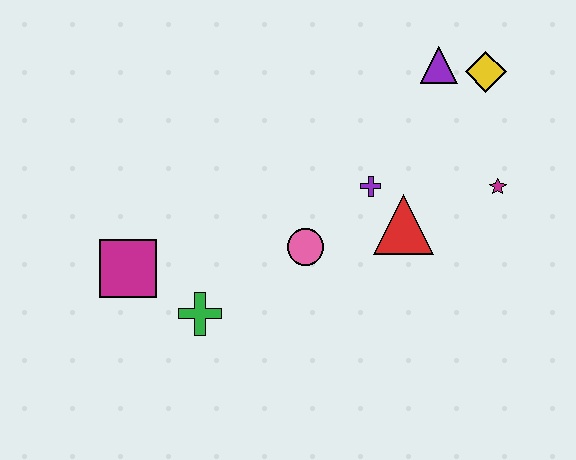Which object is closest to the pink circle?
The purple cross is closest to the pink circle.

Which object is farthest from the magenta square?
The yellow diamond is farthest from the magenta square.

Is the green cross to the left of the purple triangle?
Yes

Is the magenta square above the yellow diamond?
No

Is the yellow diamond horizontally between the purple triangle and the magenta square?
No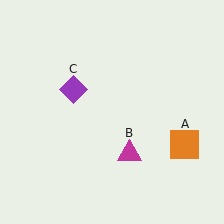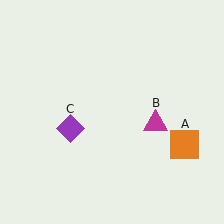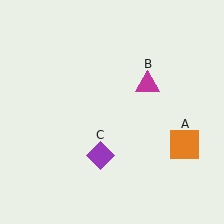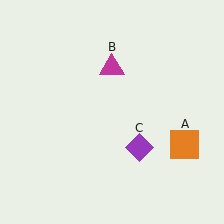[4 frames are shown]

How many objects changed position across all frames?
2 objects changed position: magenta triangle (object B), purple diamond (object C).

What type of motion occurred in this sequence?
The magenta triangle (object B), purple diamond (object C) rotated counterclockwise around the center of the scene.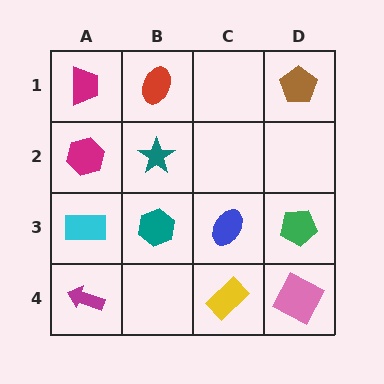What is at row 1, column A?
A magenta trapezoid.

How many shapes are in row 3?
4 shapes.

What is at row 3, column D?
A green pentagon.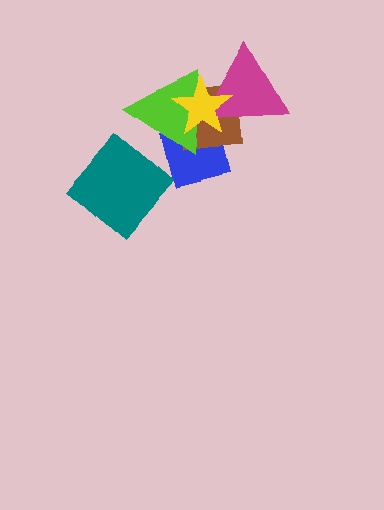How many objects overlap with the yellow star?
4 objects overlap with the yellow star.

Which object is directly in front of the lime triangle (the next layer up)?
The magenta triangle is directly in front of the lime triangle.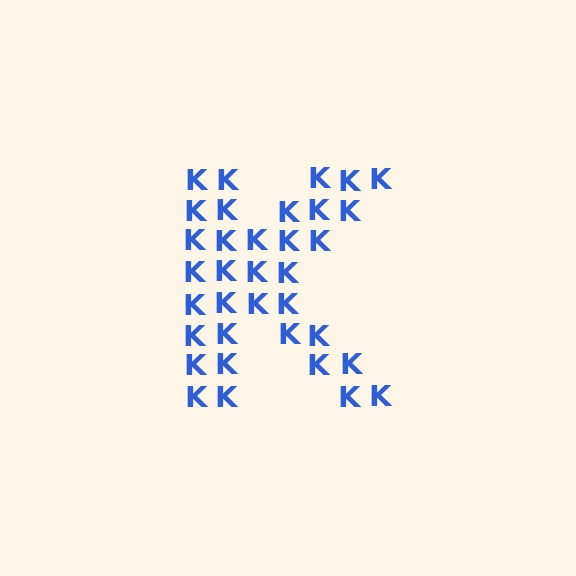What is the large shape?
The large shape is the letter K.